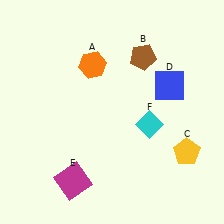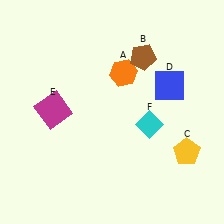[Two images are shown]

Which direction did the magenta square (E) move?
The magenta square (E) moved up.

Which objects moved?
The objects that moved are: the orange hexagon (A), the magenta square (E).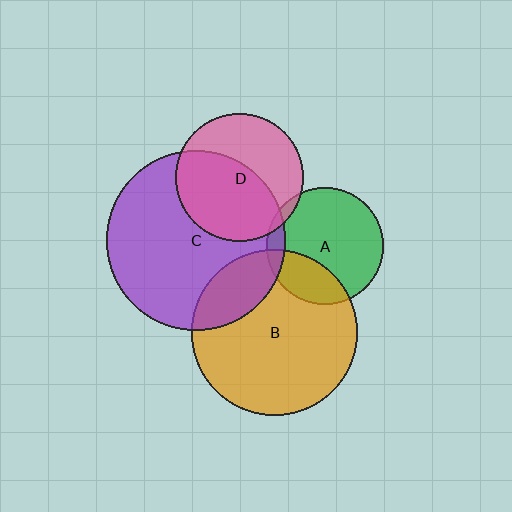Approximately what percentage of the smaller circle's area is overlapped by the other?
Approximately 25%.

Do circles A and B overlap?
Yes.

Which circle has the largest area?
Circle C (purple).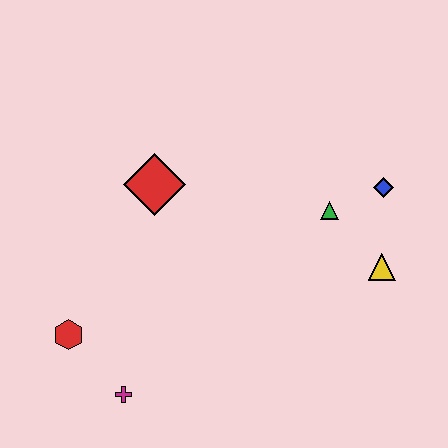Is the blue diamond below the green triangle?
No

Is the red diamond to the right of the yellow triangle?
No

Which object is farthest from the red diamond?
The yellow triangle is farthest from the red diamond.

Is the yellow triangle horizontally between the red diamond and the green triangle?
No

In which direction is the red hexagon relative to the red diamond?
The red hexagon is below the red diamond.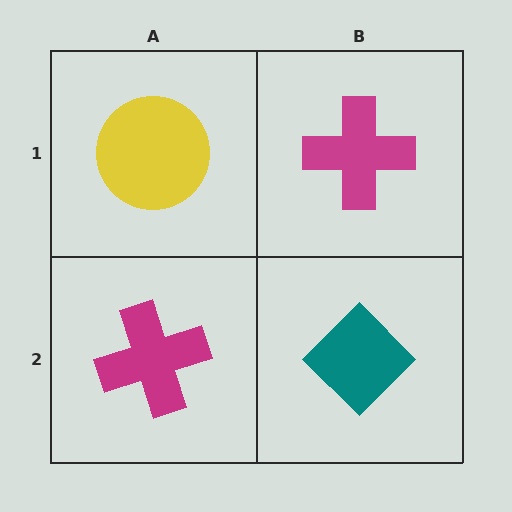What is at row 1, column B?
A magenta cross.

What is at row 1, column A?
A yellow circle.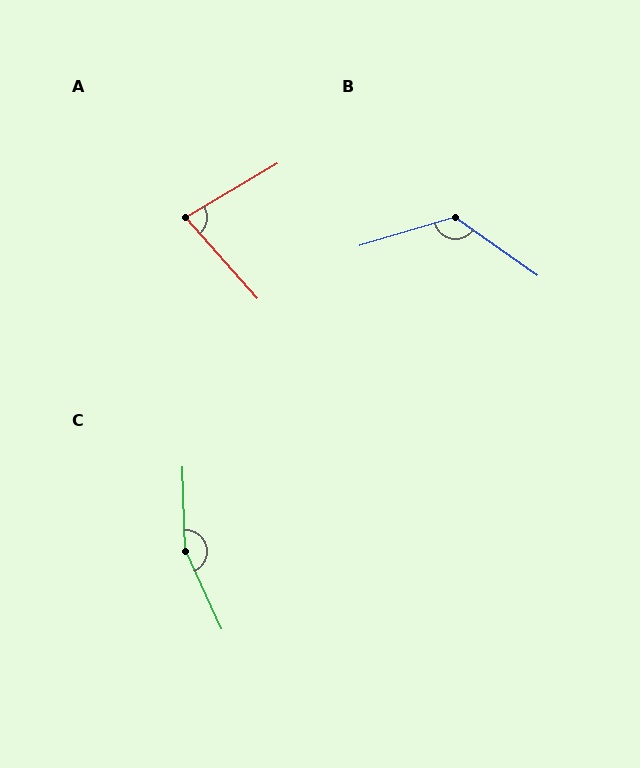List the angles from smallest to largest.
A (79°), B (128°), C (157°).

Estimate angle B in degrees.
Approximately 128 degrees.